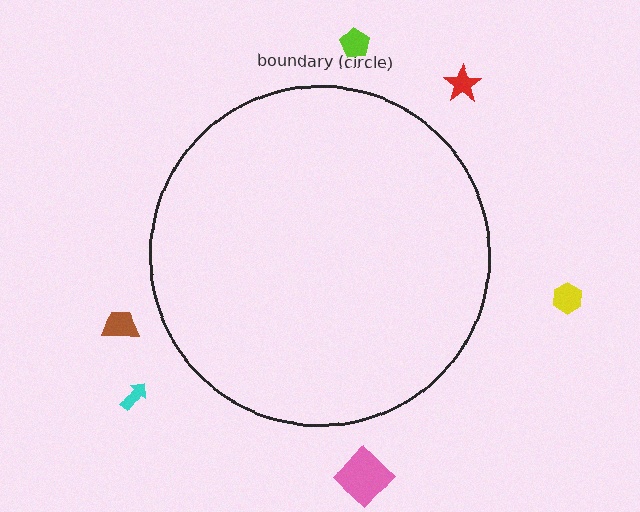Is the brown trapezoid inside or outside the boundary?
Outside.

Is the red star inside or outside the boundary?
Outside.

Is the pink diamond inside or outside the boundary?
Outside.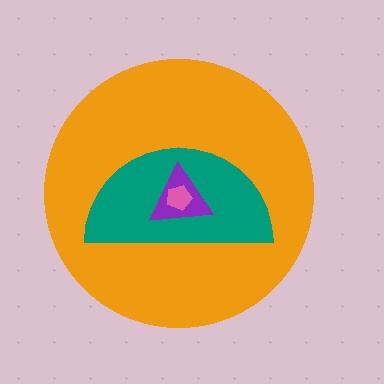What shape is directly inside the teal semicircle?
The purple triangle.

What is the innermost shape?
The pink pentagon.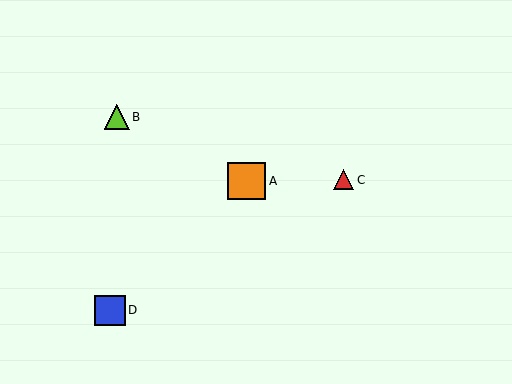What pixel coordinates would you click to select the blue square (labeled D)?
Click at (110, 310) to select the blue square D.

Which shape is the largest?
The orange square (labeled A) is the largest.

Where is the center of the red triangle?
The center of the red triangle is at (344, 180).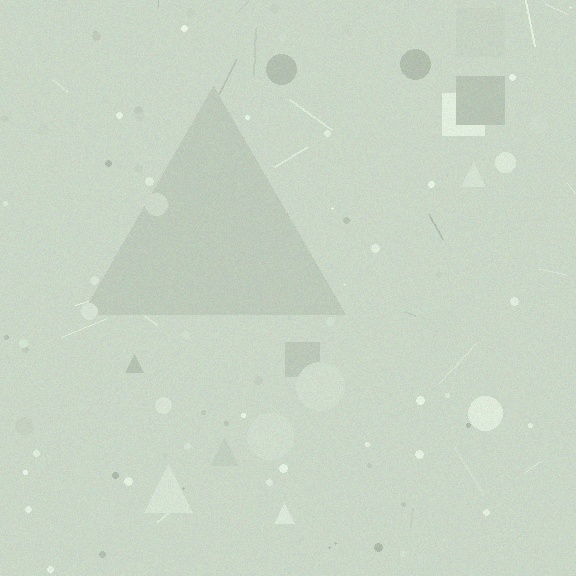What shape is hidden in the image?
A triangle is hidden in the image.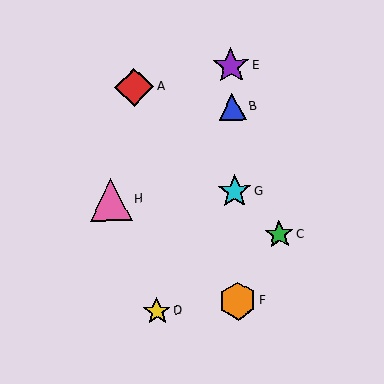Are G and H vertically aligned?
No, G is at x≈235 and H is at x≈111.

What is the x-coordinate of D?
Object D is at x≈157.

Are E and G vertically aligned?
Yes, both are at x≈231.